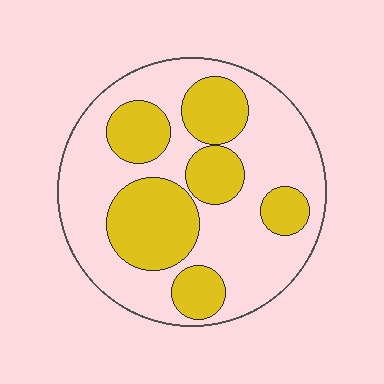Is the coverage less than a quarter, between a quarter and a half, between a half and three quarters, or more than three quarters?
Between a quarter and a half.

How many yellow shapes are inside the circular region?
6.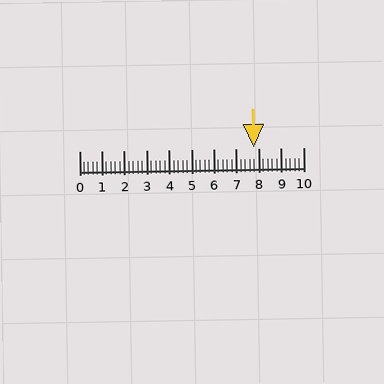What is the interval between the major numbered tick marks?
The major tick marks are spaced 1 units apart.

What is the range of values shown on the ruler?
The ruler shows values from 0 to 10.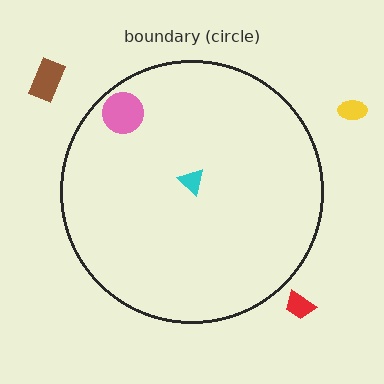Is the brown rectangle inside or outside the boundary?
Outside.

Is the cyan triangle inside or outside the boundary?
Inside.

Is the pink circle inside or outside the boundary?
Inside.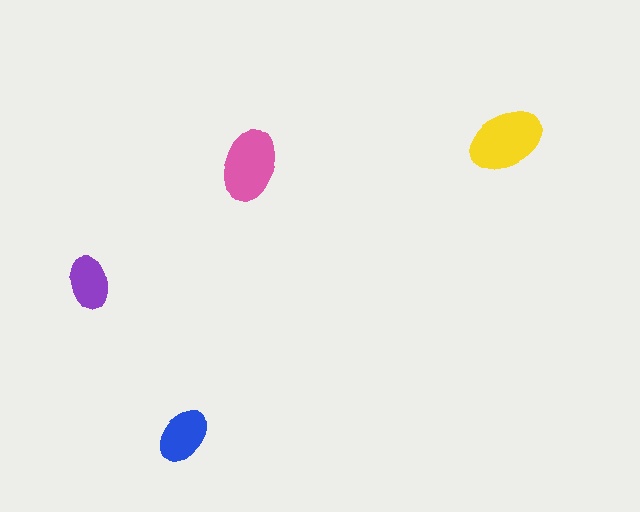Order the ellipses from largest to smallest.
the yellow one, the pink one, the blue one, the purple one.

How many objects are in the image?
There are 4 objects in the image.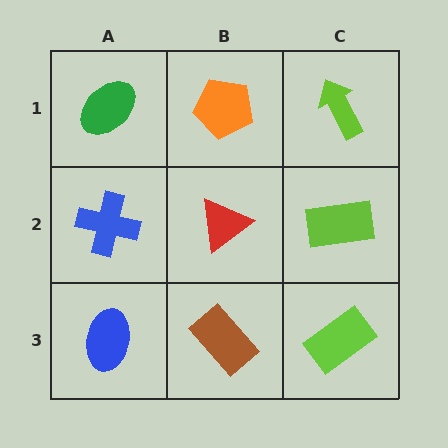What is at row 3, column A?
A blue ellipse.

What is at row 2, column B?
A red triangle.